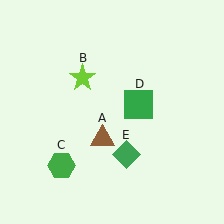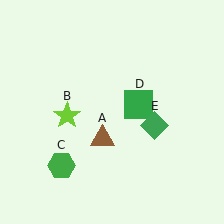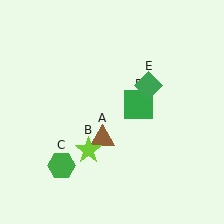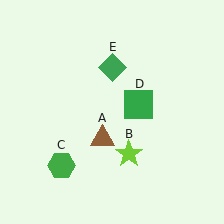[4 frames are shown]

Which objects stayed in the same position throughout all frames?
Brown triangle (object A) and green hexagon (object C) and green square (object D) remained stationary.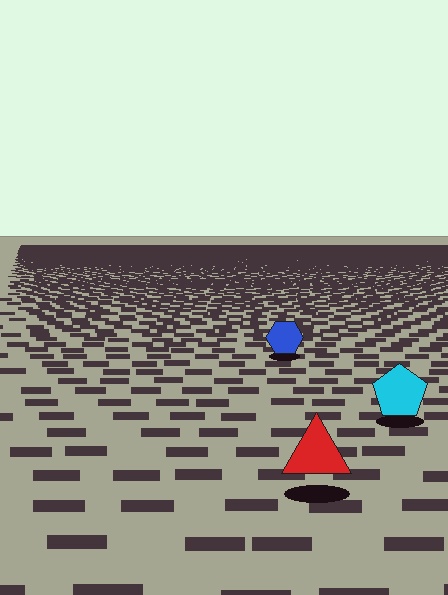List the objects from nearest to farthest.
From nearest to farthest: the red triangle, the cyan pentagon, the blue hexagon.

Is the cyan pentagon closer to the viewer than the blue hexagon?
Yes. The cyan pentagon is closer — you can tell from the texture gradient: the ground texture is coarser near it.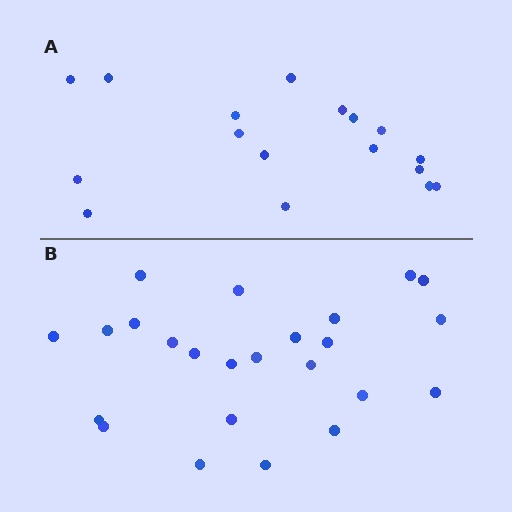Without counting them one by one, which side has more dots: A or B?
Region B (the bottom region) has more dots.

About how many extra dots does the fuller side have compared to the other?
Region B has roughly 8 or so more dots than region A.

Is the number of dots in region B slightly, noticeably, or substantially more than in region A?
Region B has noticeably more, but not dramatically so. The ratio is roughly 1.4 to 1.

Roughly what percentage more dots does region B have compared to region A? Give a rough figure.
About 40% more.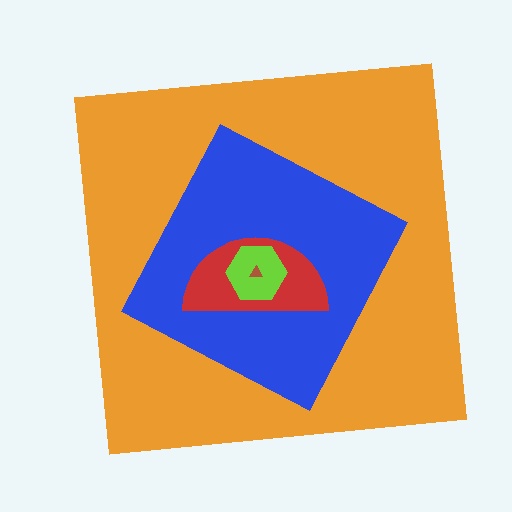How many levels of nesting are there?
5.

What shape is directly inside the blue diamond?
The red semicircle.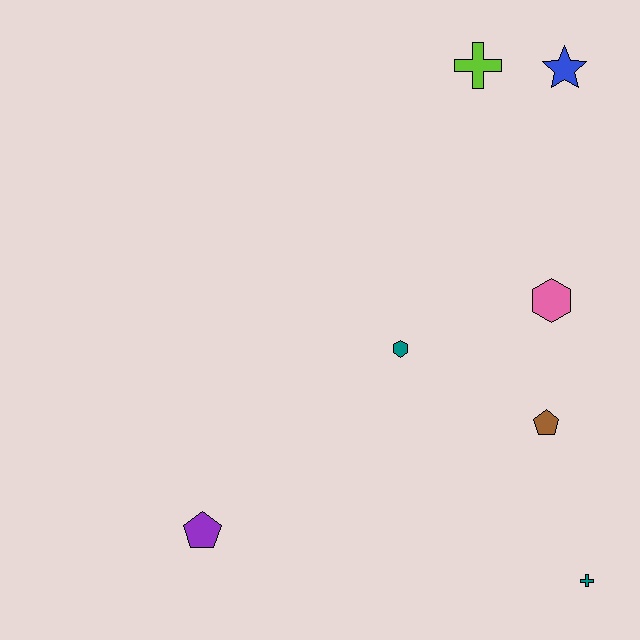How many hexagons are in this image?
There are 2 hexagons.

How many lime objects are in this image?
There is 1 lime object.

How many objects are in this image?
There are 7 objects.